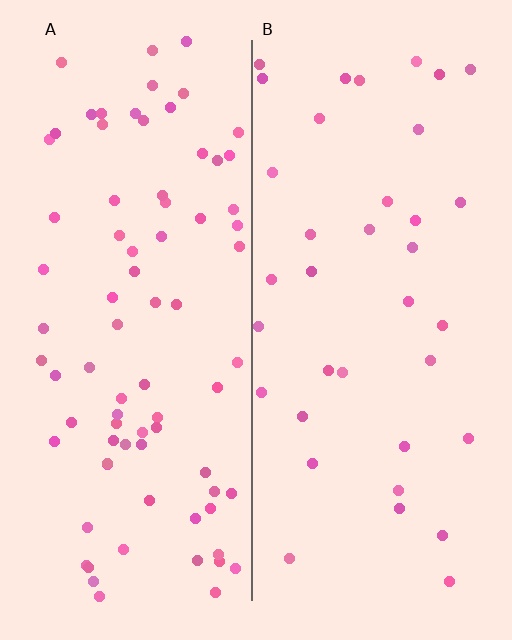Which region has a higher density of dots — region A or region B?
A (the left).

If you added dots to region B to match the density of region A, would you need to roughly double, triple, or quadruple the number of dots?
Approximately double.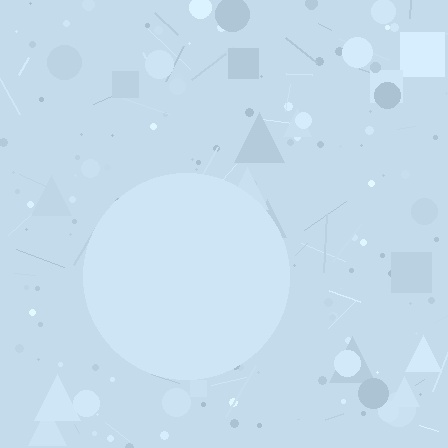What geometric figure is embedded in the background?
A circle is embedded in the background.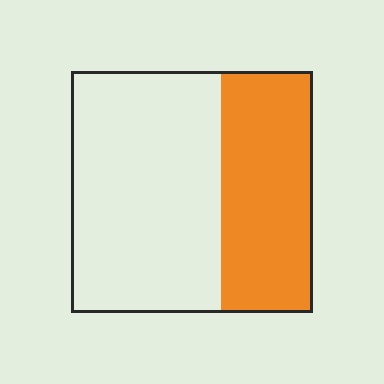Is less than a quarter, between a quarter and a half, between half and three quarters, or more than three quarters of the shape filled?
Between a quarter and a half.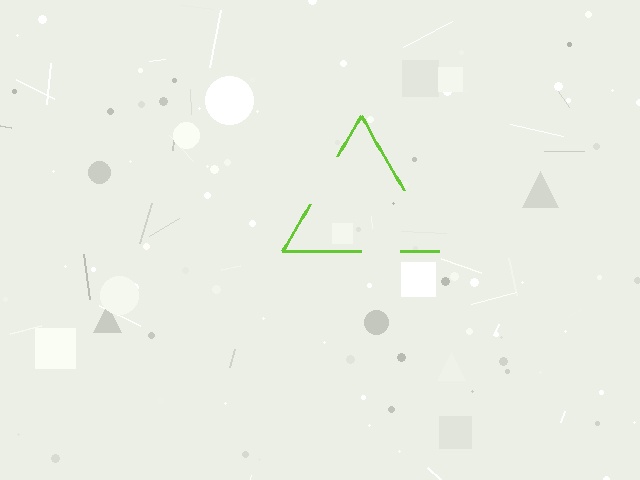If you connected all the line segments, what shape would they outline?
They would outline a triangle.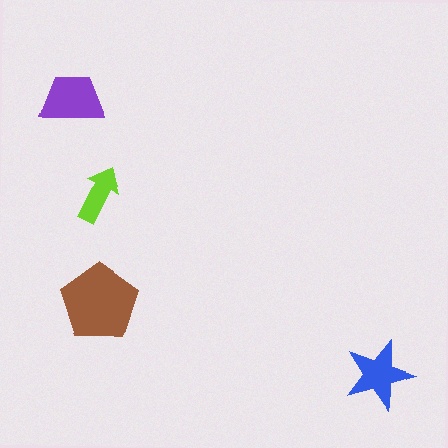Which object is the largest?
The brown pentagon.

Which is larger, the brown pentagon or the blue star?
The brown pentagon.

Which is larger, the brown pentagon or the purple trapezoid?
The brown pentagon.